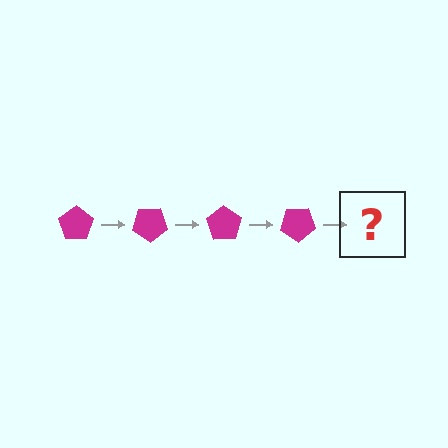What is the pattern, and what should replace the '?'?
The pattern is that the pentagon rotates 35 degrees each step. The '?' should be a magenta pentagon rotated 140 degrees.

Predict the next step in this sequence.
The next step is a magenta pentagon rotated 140 degrees.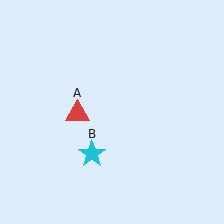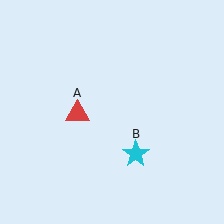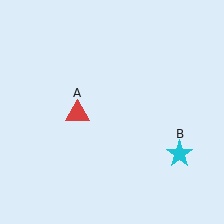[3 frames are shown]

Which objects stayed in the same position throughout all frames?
Red triangle (object A) remained stationary.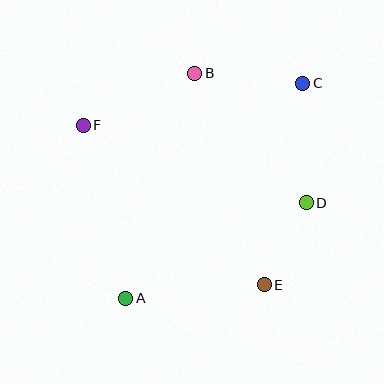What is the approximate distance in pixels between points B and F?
The distance between B and F is approximately 123 pixels.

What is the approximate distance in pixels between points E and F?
The distance between E and F is approximately 241 pixels.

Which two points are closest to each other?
Points D and E are closest to each other.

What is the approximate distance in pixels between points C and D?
The distance between C and D is approximately 120 pixels.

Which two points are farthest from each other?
Points A and C are farthest from each other.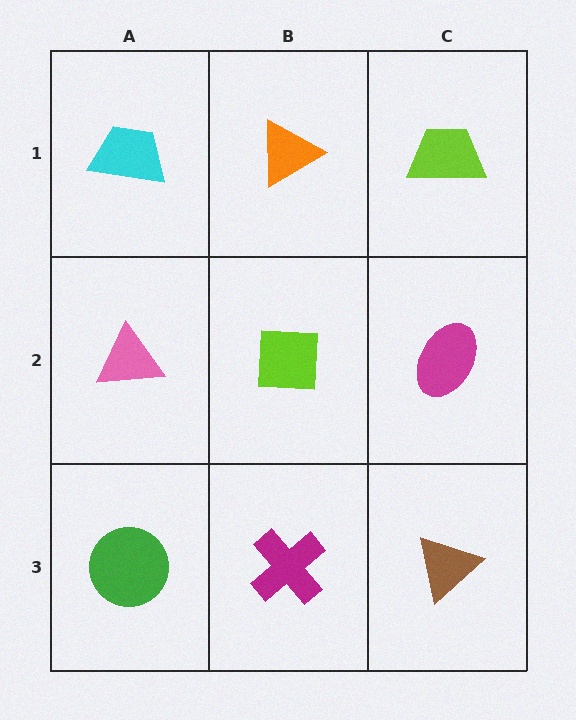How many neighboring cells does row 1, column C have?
2.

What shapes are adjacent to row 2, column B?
An orange triangle (row 1, column B), a magenta cross (row 3, column B), a pink triangle (row 2, column A), a magenta ellipse (row 2, column C).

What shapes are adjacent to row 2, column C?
A lime trapezoid (row 1, column C), a brown triangle (row 3, column C), a lime square (row 2, column B).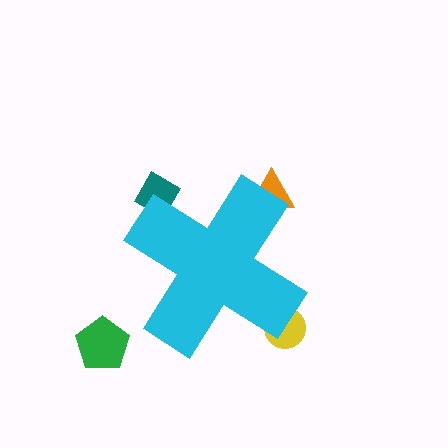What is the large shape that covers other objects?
A cyan cross.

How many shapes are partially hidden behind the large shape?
3 shapes are partially hidden.